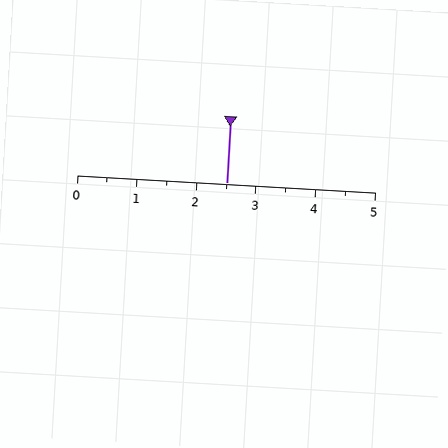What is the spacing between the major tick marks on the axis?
The major ticks are spaced 1 apart.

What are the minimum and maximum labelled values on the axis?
The axis runs from 0 to 5.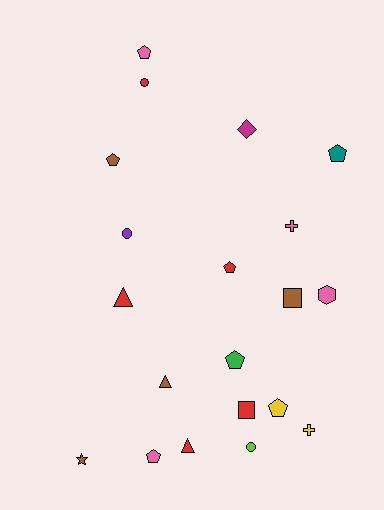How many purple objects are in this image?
There is 1 purple object.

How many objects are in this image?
There are 20 objects.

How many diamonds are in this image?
There is 1 diamond.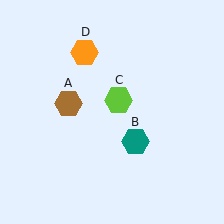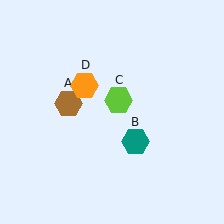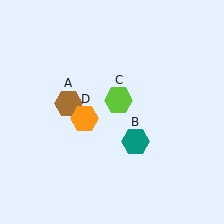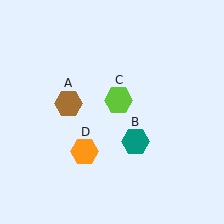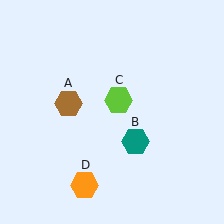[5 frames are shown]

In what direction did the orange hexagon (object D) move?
The orange hexagon (object D) moved down.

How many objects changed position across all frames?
1 object changed position: orange hexagon (object D).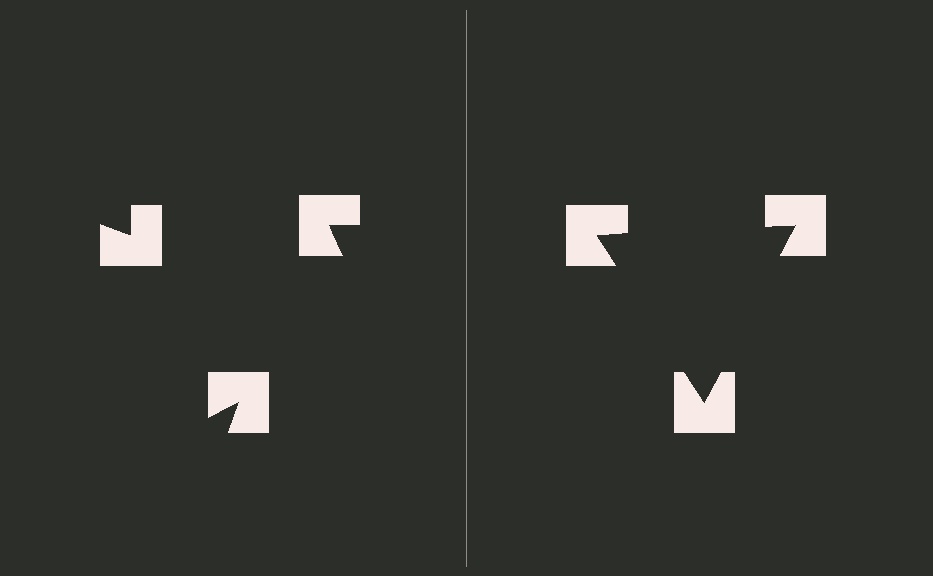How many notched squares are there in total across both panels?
6 — 3 on each side.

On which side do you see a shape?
An illusory triangle appears on the right side. On the left side the wedge cuts are rotated, so no coherent shape forms.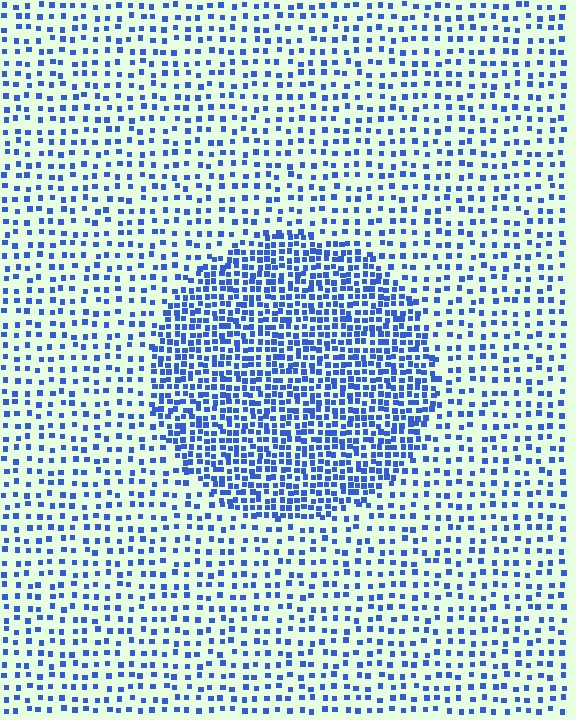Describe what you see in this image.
The image contains small blue elements arranged at two different densities. A circle-shaped region is visible where the elements are more densely packed than the surrounding area.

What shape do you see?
I see a circle.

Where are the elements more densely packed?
The elements are more densely packed inside the circle boundary.